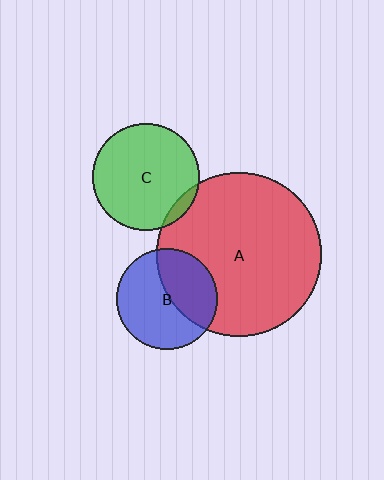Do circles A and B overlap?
Yes.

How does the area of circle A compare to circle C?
Approximately 2.3 times.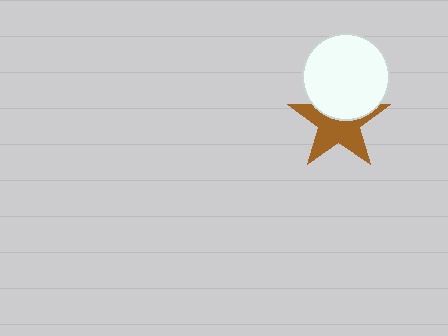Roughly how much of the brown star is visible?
About half of it is visible (roughly 62%).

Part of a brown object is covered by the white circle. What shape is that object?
It is a star.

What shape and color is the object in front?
The object in front is a white circle.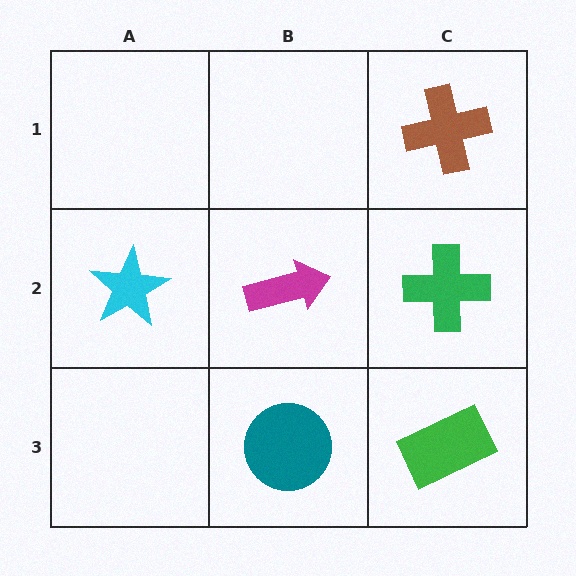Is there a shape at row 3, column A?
No, that cell is empty.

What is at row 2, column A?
A cyan star.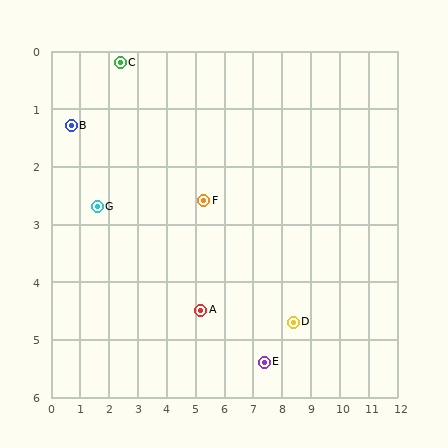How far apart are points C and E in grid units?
Points C and E are about 7.2 grid units apart.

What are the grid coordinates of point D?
Point D is at approximately (8.4, 4.7).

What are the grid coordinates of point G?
Point G is at approximately (1.6, 2.7).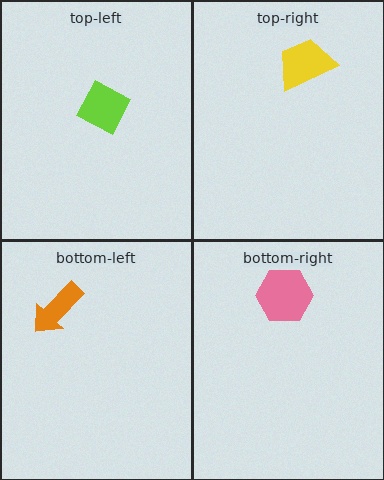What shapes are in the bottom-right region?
The pink hexagon.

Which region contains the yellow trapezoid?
The top-right region.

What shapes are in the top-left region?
The lime square.